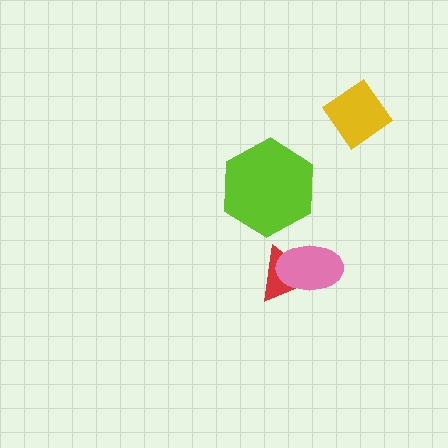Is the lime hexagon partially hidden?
No, no other shape covers it.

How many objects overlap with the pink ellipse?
1 object overlaps with the pink ellipse.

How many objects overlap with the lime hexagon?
0 objects overlap with the lime hexagon.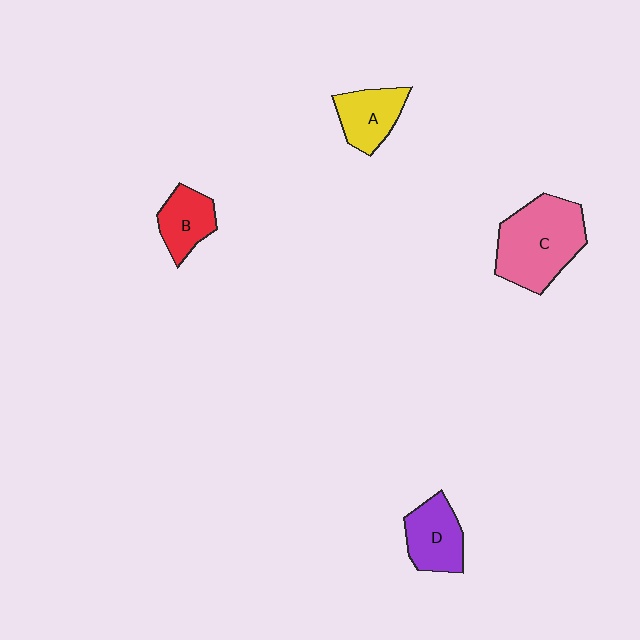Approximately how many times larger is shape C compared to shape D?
Approximately 1.7 times.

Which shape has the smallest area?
Shape B (red).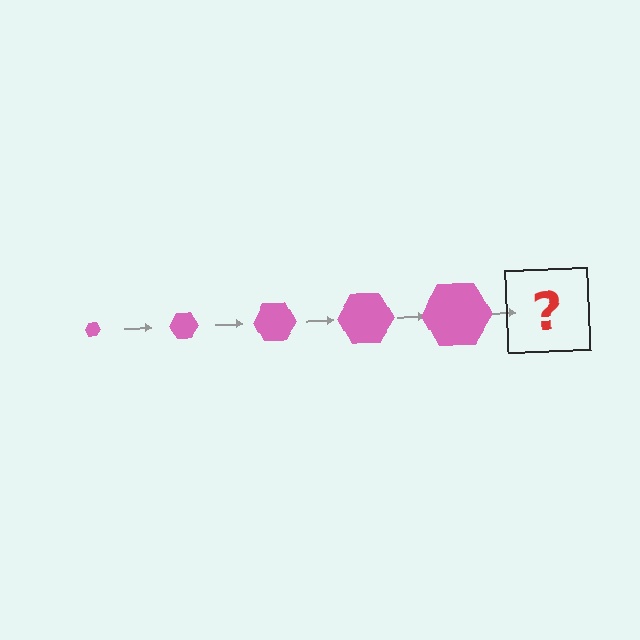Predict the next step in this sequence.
The next step is a pink hexagon, larger than the previous one.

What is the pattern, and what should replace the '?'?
The pattern is that the hexagon gets progressively larger each step. The '?' should be a pink hexagon, larger than the previous one.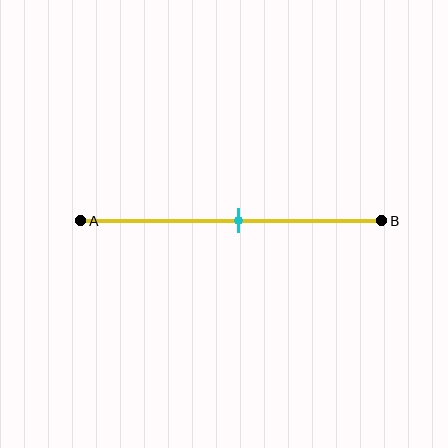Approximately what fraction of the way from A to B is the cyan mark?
The cyan mark is approximately 55% of the way from A to B.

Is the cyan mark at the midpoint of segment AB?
Yes, the mark is approximately at the midpoint.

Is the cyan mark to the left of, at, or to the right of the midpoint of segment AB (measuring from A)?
The cyan mark is approximately at the midpoint of segment AB.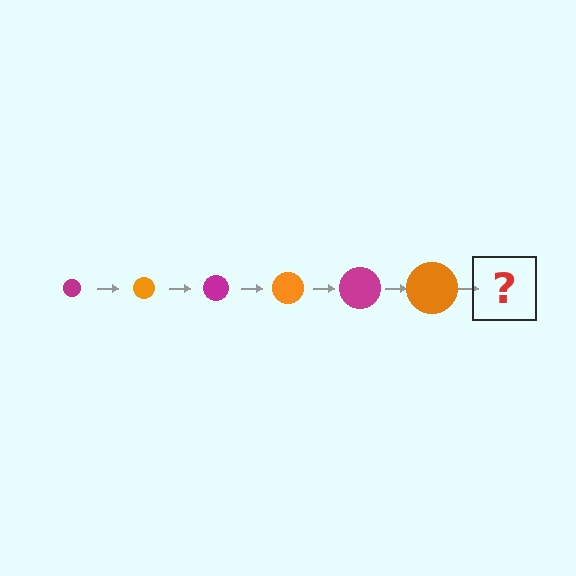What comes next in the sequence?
The next element should be a magenta circle, larger than the previous one.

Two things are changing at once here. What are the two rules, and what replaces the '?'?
The two rules are that the circle grows larger each step and the color cycles through magenta and orange. The '?' should be a magenta circle, larger than the previous one.